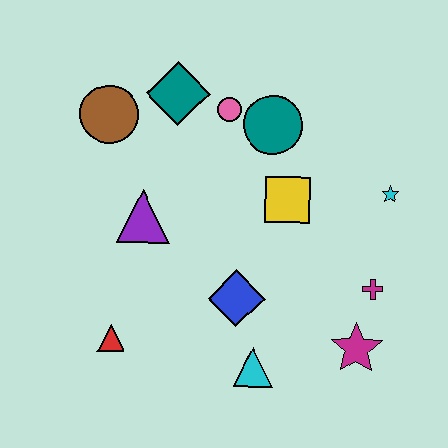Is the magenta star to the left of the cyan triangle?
No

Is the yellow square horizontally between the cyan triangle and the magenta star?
Yes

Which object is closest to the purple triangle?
The brown circle is closest to the purple triangle.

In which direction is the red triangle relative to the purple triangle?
The red triangle is below the purple triangle.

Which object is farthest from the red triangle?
The cyan star is farthest from the red triangle.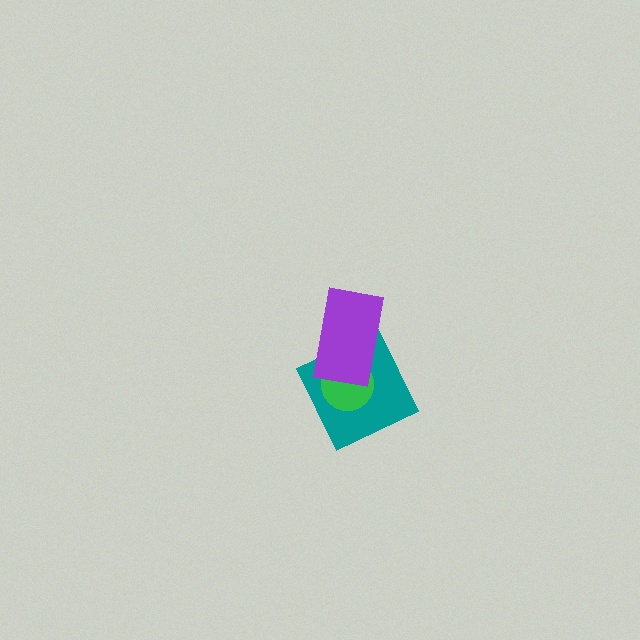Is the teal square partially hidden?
Yes, it is partially covered by another shape.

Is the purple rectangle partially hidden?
No, no other shape covers it.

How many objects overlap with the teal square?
2 objects overlap with the teal square.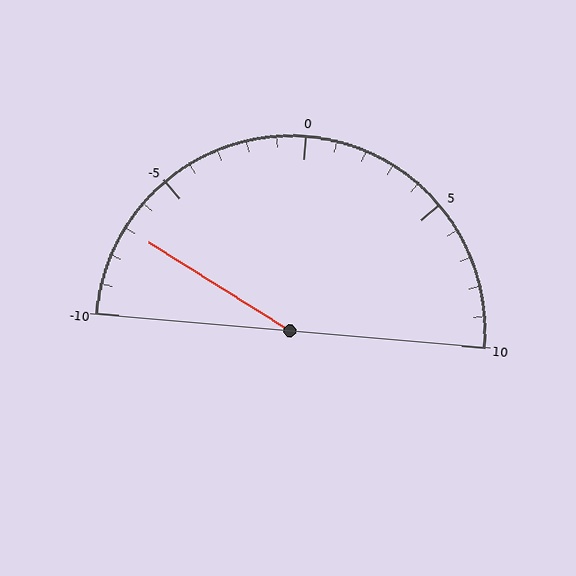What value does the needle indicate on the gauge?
The needle indicates approximately -7.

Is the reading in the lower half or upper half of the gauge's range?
The reading is in the lower half of the range (-10 to 10).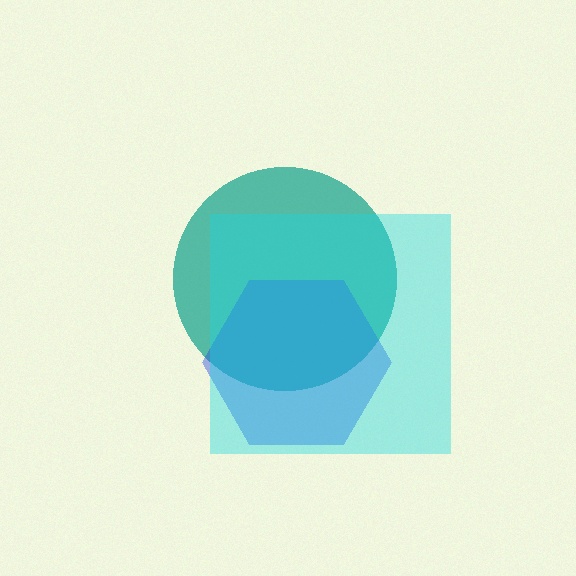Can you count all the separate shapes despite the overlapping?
Yes, there are 3 separate shapes.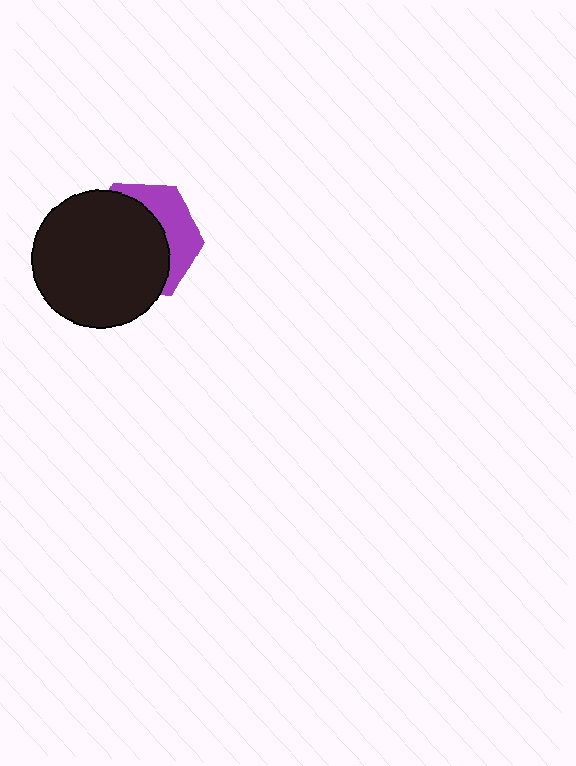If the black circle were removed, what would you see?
You would see the complete purple hexagon.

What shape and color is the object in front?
The object in front is a black circle.